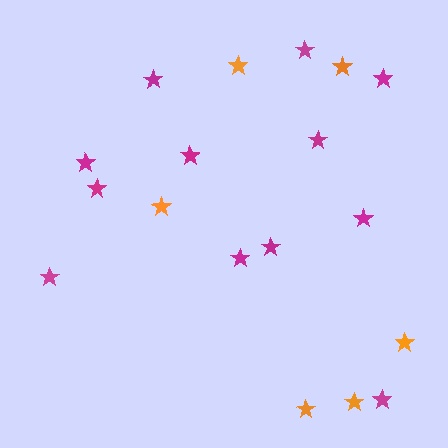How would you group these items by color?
There are 2 groups: one group of magenta stars (12) and one group of orange stars (6).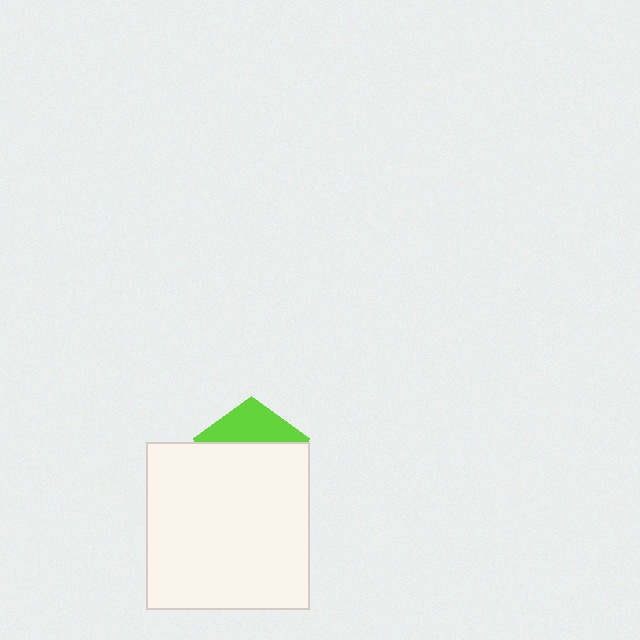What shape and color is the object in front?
The object in front is a white rectangle.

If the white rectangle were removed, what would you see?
You would see the complete lime pentagon.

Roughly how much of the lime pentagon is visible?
A small part of it is visible (roughly 31%).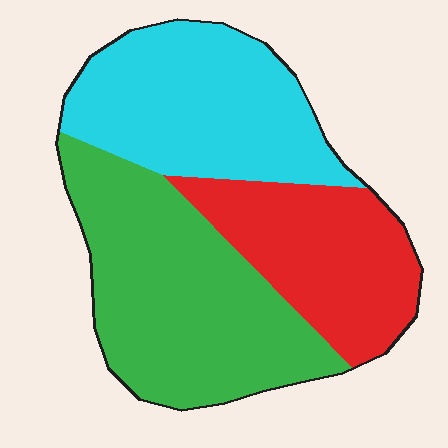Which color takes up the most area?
Green, at roughly 40%.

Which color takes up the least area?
Red, at roughly 25%.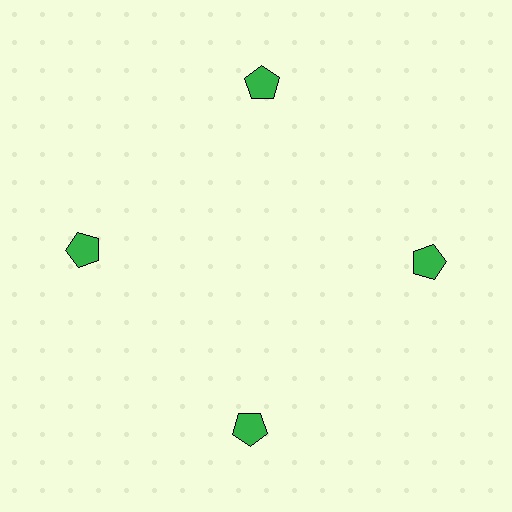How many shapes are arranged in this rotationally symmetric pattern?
There are 4 shapes, arranged in 4 groups of 1.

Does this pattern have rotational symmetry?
Yes, this pattern has 4-fold rotational symmetry. It looks the same after rotating 90 degrees around the center.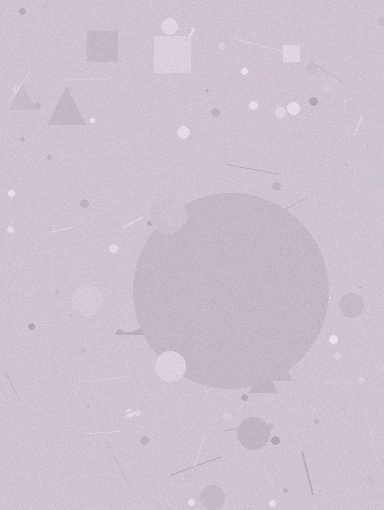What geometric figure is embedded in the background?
A circle is embedded in the background.